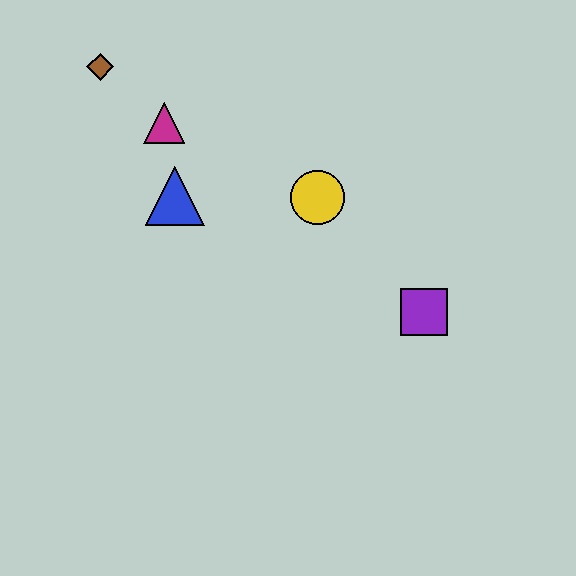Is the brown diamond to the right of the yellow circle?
No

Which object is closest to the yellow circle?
The blue triangle is closest to the yellow circle.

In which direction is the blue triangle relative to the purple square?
The blue triangle is to the left of the purple square.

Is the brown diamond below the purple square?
No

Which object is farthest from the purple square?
The brown diamond is farthest from the purple square.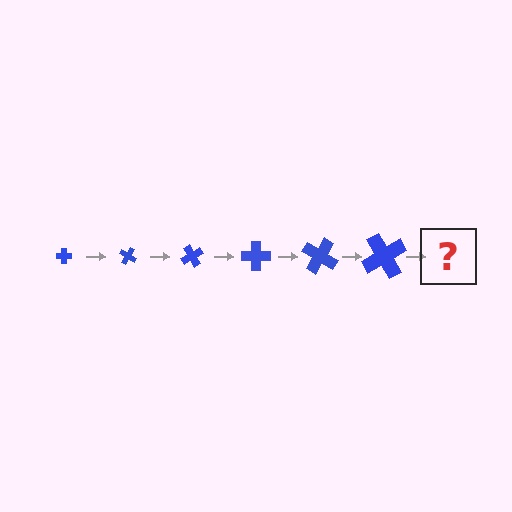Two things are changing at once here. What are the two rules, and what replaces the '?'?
The two rules are that the cross grows larger each step and it rotates 30 degrees each step. The '?' should be a cross, larger than the previous one and rotated 180 degrees from the start.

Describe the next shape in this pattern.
It should be a cross, larger than the previous one and rotated 180 degrees from the start.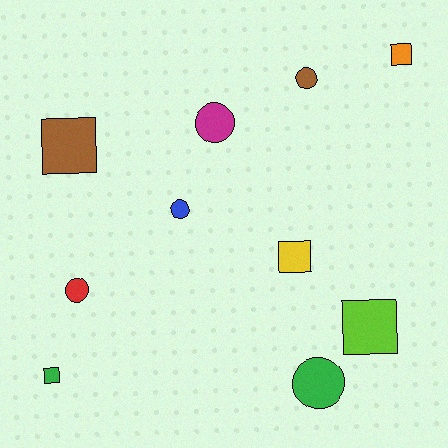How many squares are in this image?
There are 5 squares.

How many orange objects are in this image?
There is 1 orange object.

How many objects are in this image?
There are 10 objects.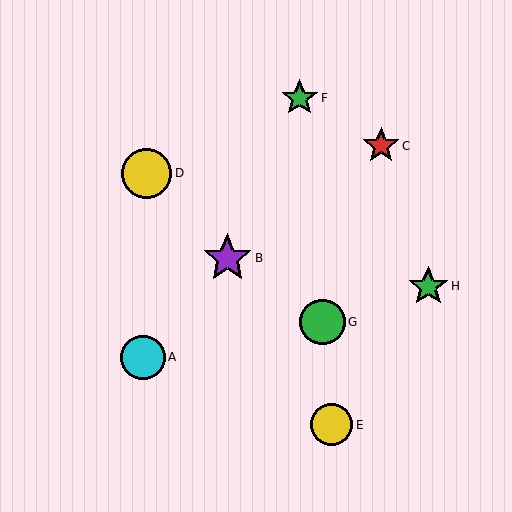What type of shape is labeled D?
Shape D is a yellow circle.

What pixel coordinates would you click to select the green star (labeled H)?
Click at (428, 286) to select the green star H.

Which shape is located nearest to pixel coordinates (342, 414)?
The yellow circle (labeled E) at (331, 425) is nearest to that location.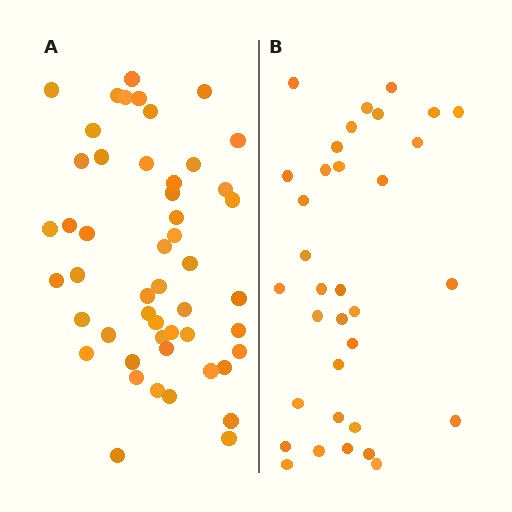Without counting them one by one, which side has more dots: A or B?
Region A (the left region) has more dots.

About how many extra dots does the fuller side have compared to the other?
Region A has approximately 15 more dots than region B.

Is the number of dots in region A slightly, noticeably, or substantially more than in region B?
Region A has substantially more. The ratio is roughly 1.5 to 1.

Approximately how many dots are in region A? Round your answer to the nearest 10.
About 50 dots.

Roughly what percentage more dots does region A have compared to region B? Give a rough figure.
About 45% more.